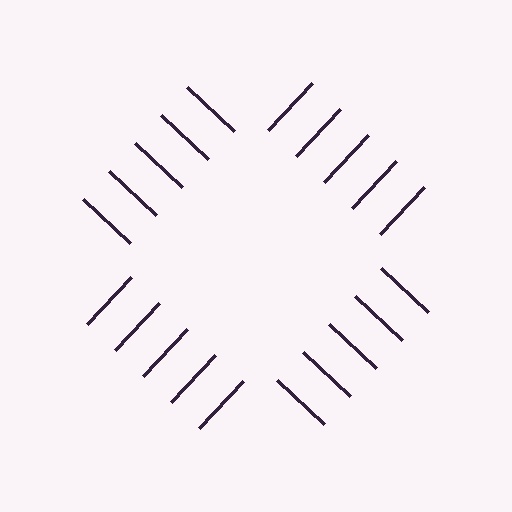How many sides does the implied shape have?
4 sides — the line-ends trace a square.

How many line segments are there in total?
20 — 5 along each of the 4 edges.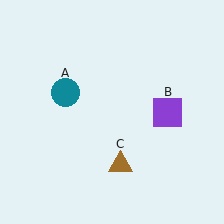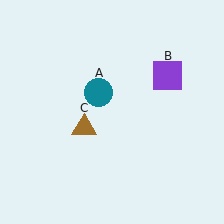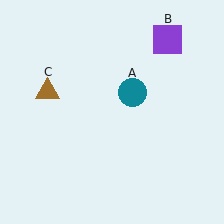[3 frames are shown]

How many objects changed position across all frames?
3 objects changed position: teal circle (object A), purple square (object B), brown triangle (object C).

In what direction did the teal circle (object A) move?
The teal circle (object A) moved right.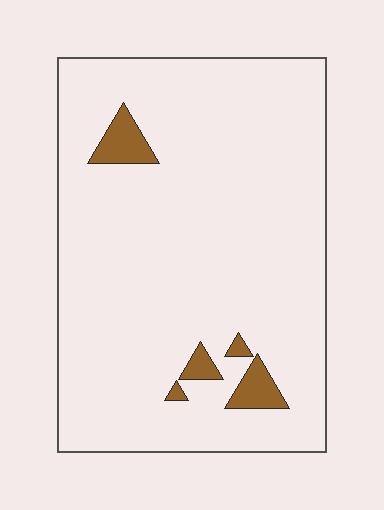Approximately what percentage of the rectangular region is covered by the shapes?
Approximately 5%.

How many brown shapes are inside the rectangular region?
5.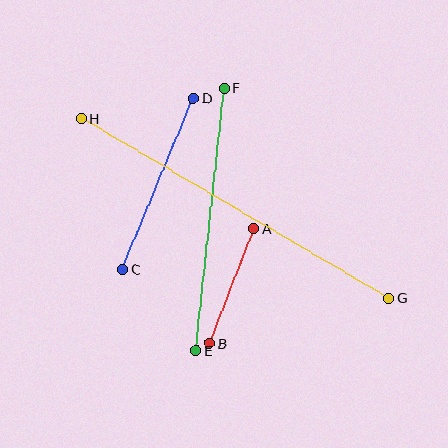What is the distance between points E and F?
The distance is approximately 264 pixels.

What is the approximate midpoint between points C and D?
The midpoint is at approximately (158, 184) pixels.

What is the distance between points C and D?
The distance is approximately 185 pixels.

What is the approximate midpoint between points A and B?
The midpoint is at approximately (232, 286) pixels.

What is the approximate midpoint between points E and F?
The midpoint is at approximately (210, 219) pixels.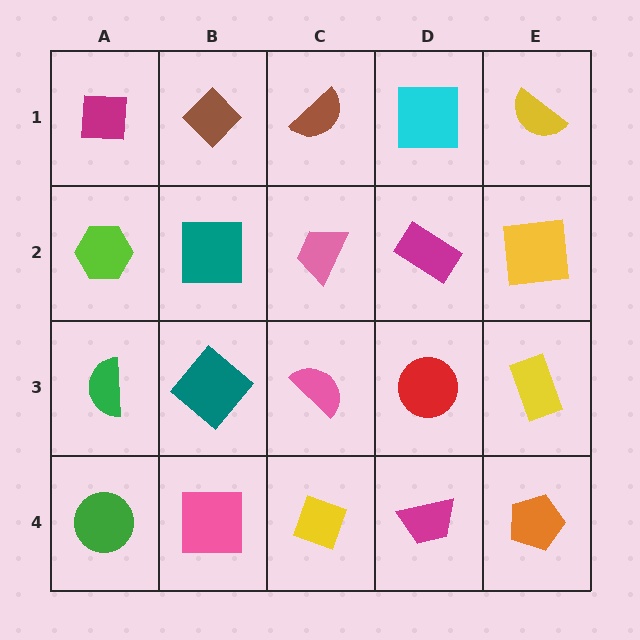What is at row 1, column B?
A brown diamond.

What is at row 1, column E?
A yellow semicircle.